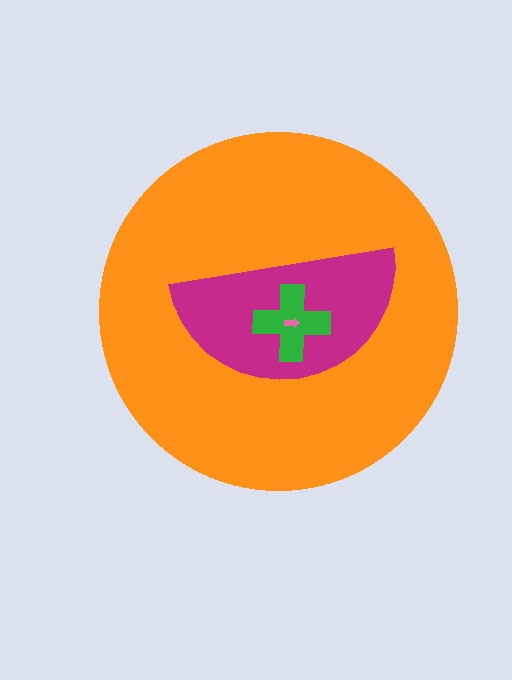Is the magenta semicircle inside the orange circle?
Yes.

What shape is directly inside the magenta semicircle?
The green cross.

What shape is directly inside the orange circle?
The magenta semicircle.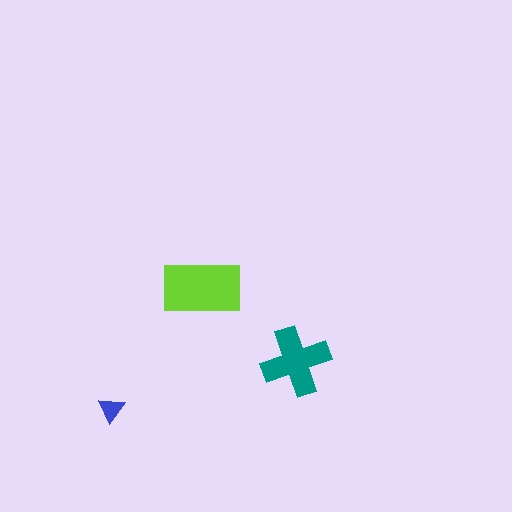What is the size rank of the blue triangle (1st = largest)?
3rd.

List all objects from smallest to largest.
The blue triangle, the teal cross, the lime rectangle.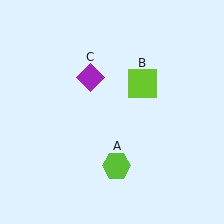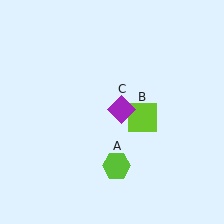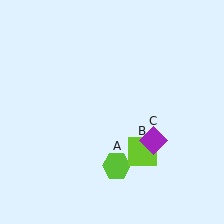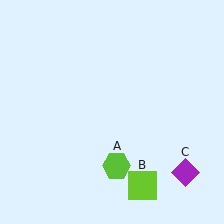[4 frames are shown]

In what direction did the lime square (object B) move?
The lime square (object B) moved down.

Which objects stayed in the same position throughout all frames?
Lime hexagon (object A) remained stationary.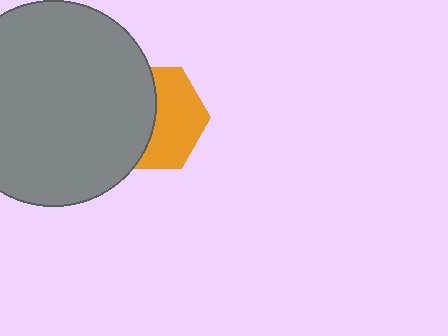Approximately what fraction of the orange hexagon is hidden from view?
Roughly 49% of the orange hexagon is hidden behind the gray circle.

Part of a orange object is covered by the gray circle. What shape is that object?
It is a hexagon.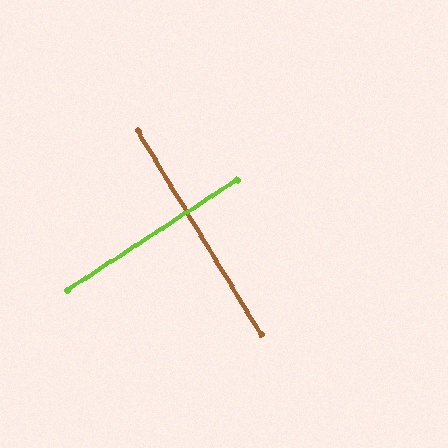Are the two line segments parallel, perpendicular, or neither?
Perpendicular — they meet at approximately 88°.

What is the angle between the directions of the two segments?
Approximately 88 degrees.